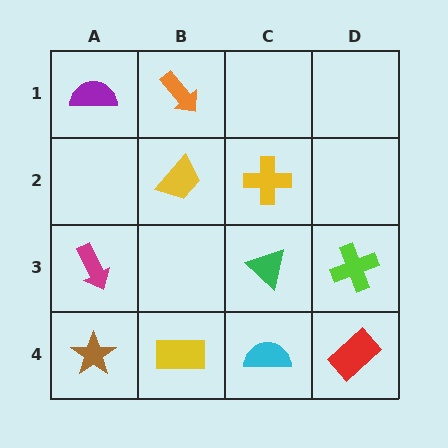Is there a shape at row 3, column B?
No, that cell is empty.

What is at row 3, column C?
A green triangle.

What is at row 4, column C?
A cyan semicircle.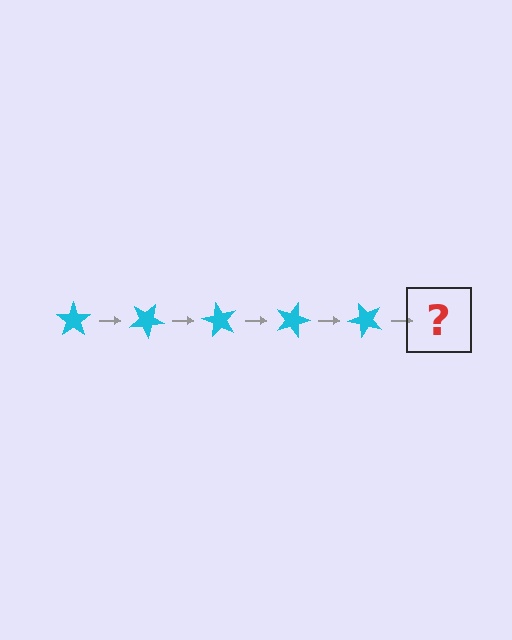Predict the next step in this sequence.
The next step is a cyan star rotated 150 degrees.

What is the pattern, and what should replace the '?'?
The pattern is that the star rotates 30 degrees each step. The '?' should be a cyan star rotated 150 degrees.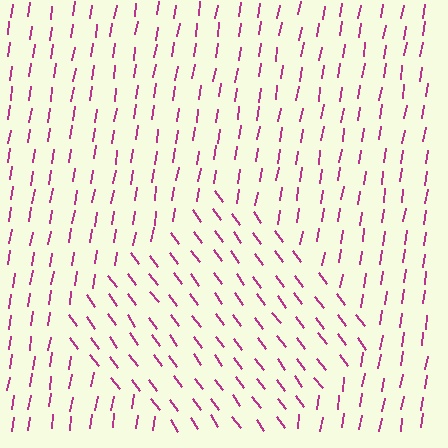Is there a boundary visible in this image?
Yes, there is a texture boundary formed by a change in line orientation.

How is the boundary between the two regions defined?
The boundary is defined purely by a change in line orientation (approximately 45 degrees difference). All lines are the same color and thickness.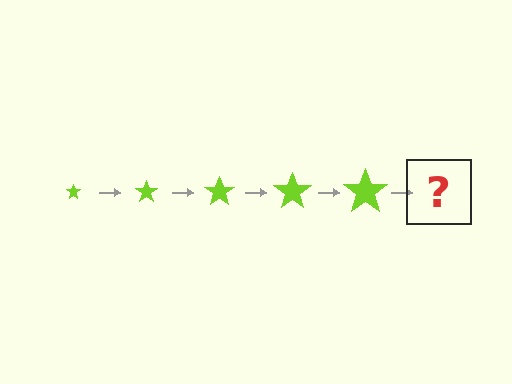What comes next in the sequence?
The next element should be a lime star, larger than the previous one.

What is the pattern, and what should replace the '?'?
The pattern is that the star gets progressively larger each step. The '?' should be a lime star, larger than the previous one.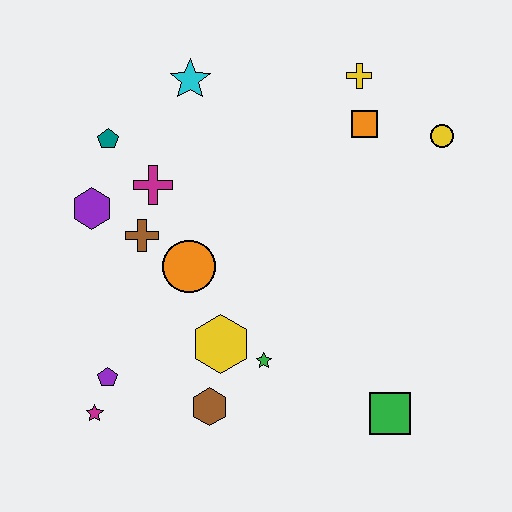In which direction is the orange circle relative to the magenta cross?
The orange circle is below the magenta cross.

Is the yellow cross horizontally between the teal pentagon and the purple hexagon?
No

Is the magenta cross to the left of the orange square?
Yes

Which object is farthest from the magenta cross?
The green square is farthest from the magenta cross.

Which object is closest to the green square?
The green star is closest to the green square.